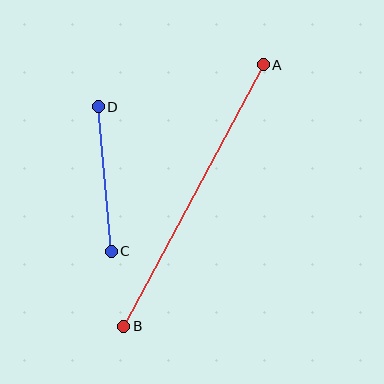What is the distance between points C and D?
The distance is approximately 145 pixels.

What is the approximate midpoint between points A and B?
The midpoint is at approximately (194, 196) pixels.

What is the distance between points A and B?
The distance is approximately 296 pixels.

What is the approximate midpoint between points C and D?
The midpoint is at approximately (105, 179) pixels.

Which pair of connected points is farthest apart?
Points A and B are farthest apart.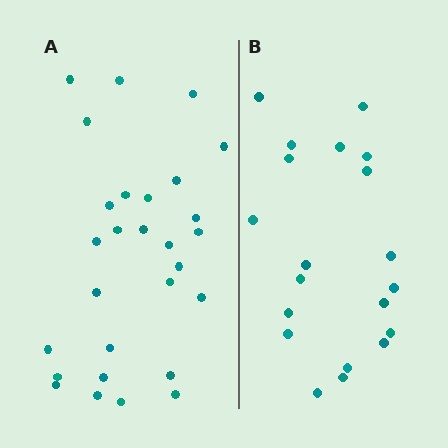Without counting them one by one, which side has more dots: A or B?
Region A (the left region) has more dots.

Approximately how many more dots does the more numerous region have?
Region A has roughly 8 or so more dots than region B.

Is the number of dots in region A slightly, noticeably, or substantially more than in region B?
Region A has noticeably more, but not dramatically so. The ratio is roughly 1.4 to 1.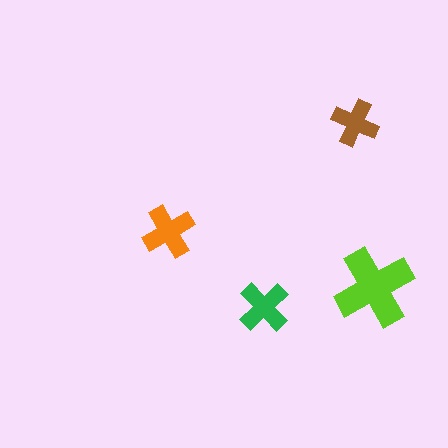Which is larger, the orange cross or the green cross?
The orange one.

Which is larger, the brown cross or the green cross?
The green one.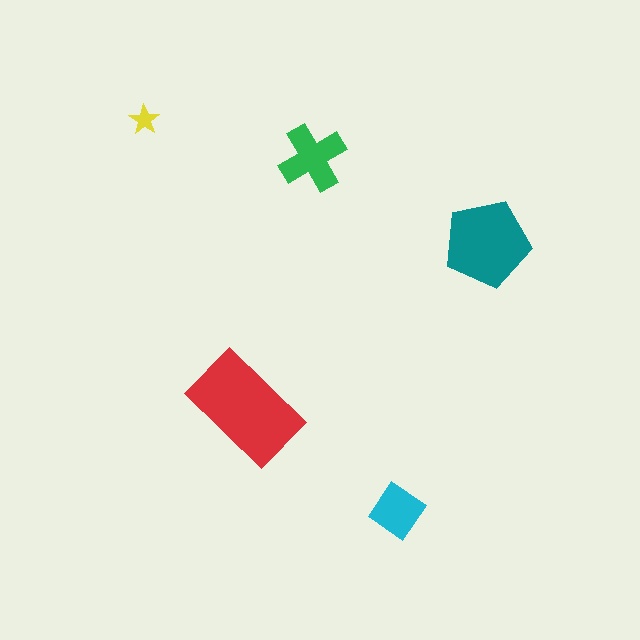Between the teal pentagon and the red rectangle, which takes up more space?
The red rectangle.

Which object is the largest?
The red rectangle.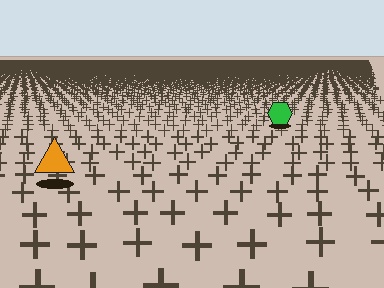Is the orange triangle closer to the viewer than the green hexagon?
Yes. The orange triangle is closer — you can tell from the texture gradient: the ground texture is coarser near it.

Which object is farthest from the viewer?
The green hexagon is farthest from the viewer. It appears smaller and the ground texture around it is denser.